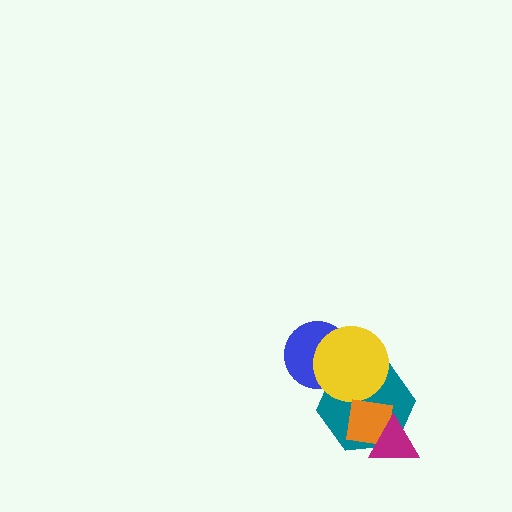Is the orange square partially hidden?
Yes, it is partially covered by another shape.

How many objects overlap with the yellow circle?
2 objects overlap with the yellow circle.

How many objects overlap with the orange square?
2 objects overlap with the orange square.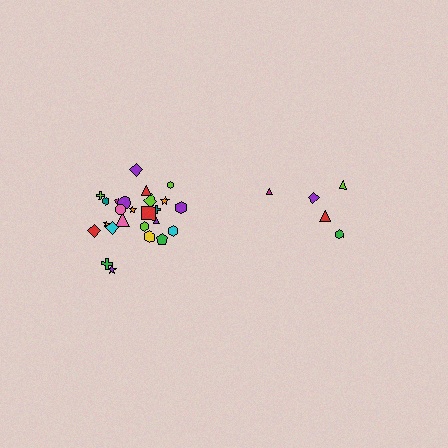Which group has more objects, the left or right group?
The left group.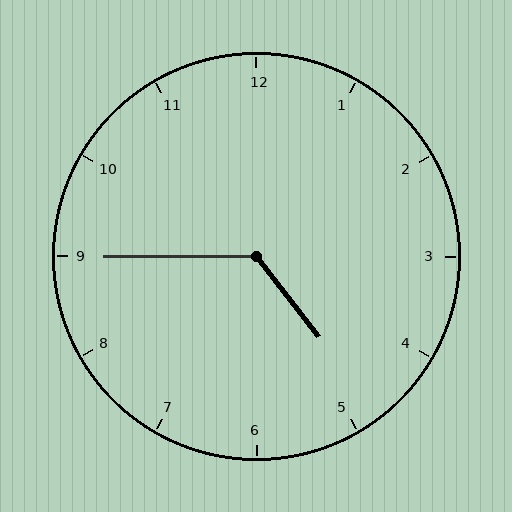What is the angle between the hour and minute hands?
Approximately 128 degrees.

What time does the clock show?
4:45.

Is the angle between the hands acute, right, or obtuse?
It is obtuse.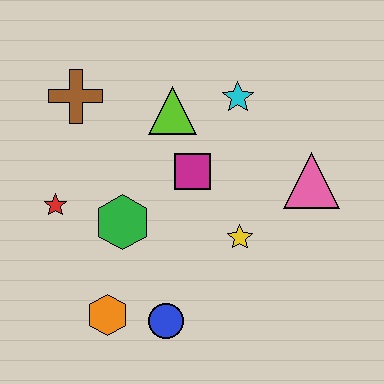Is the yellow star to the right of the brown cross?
Yes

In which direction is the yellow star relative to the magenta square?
The yellow star is below the magenta square.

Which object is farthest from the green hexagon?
The pink triangle is farthest from the green hexagon.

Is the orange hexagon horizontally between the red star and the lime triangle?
Yes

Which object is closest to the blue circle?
The orange hexagon is closest to the blue circle.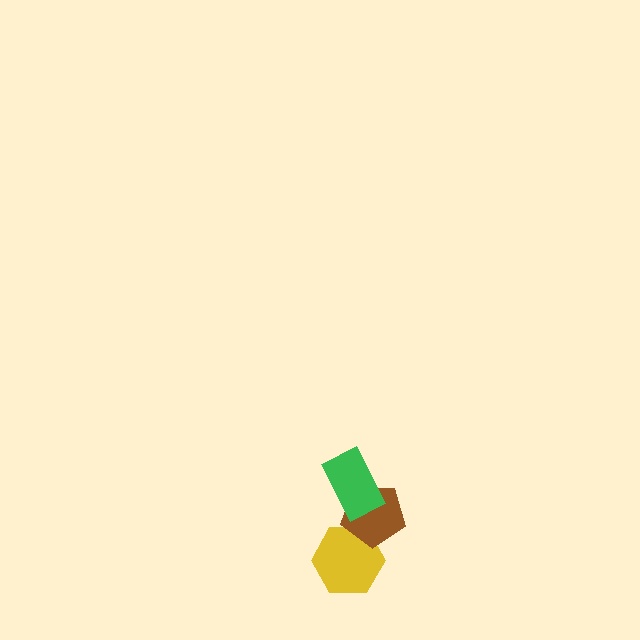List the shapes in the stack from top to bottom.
From top to bottom: the green rectangle, the brown pentagon, the yellow hexagon.